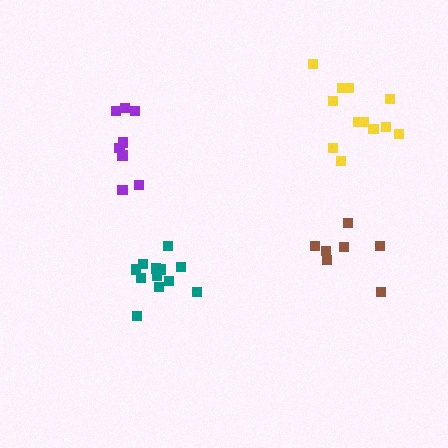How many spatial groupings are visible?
There are 4 spatial groupings.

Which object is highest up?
The yellow cluster is topmost.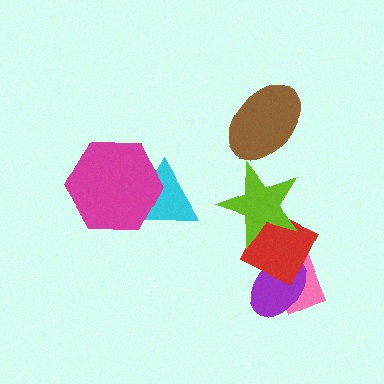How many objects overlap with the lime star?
1 object overlaps with the lime star.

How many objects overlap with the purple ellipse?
2 objects overlap with the purple ellipse.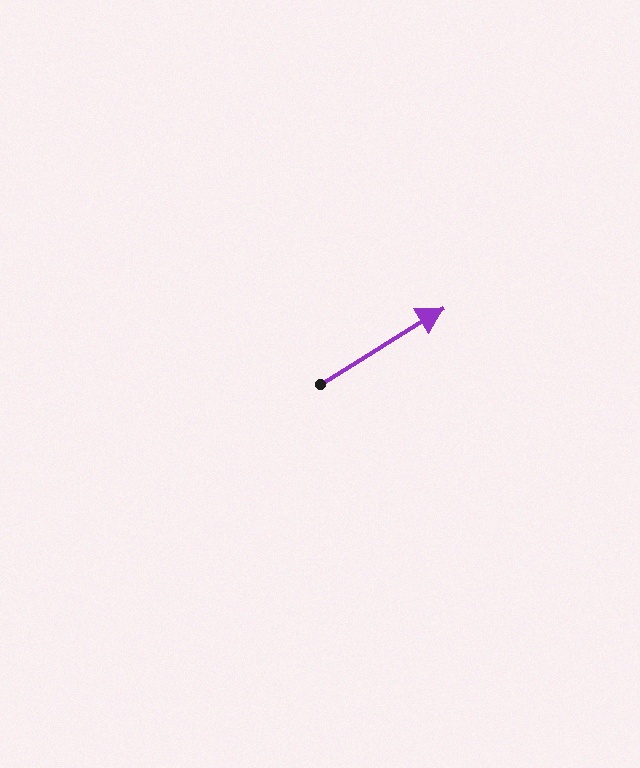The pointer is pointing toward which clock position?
Roughly 2 o'clock.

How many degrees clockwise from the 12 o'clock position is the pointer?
Approximately 58 degrees.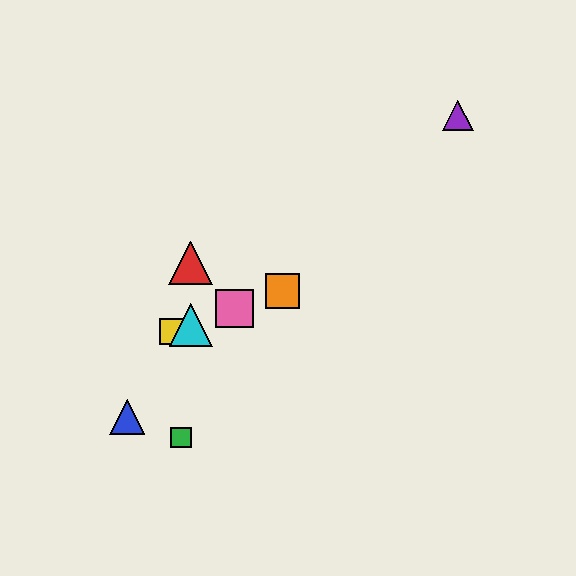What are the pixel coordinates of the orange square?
The orange square is at (282, 291).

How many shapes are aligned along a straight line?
4 shapes (the yellow square, the orange square, the cyan triangle, the pink square) are aligned along a straight line.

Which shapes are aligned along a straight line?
The yellow square, the orange square, the cyan triangle, the pink square are aligned along a straight line.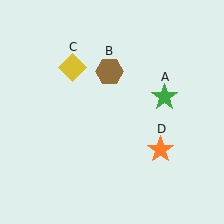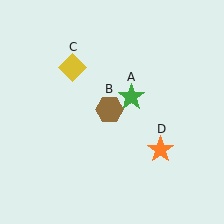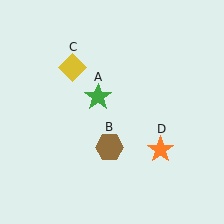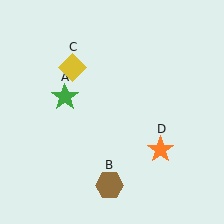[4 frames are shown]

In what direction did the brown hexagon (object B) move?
The brown hexagon (object B) moved down.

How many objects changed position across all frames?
2 objects changed position: green star (object A), brown hexagon (object B).